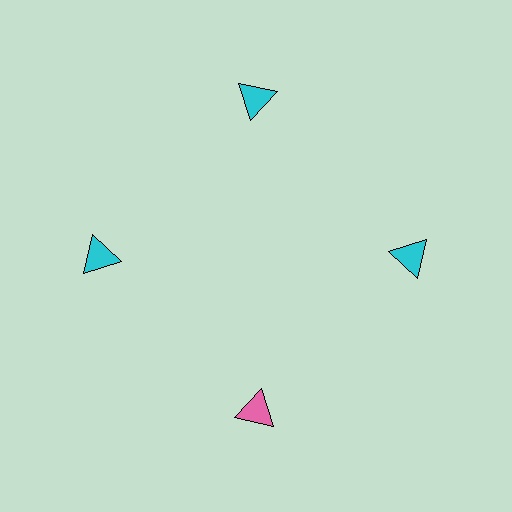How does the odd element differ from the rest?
It has a different color: pink instead of cyan.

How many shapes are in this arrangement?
There are 4 shapes arranged in a ring pattern.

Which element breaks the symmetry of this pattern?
The pink triangle at roughly the 6 o'clock position breaks the symmetry. All other shapes are cyan triangles.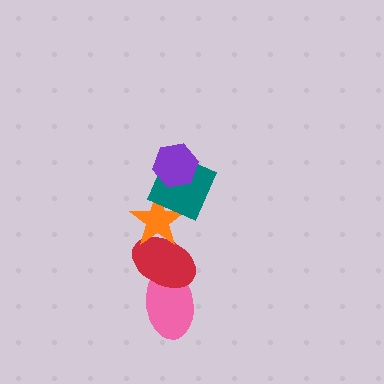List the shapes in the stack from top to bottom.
From top to bottom: the purple hexagon, the teal square, the orange star, the red ellipse, the pink ellipse.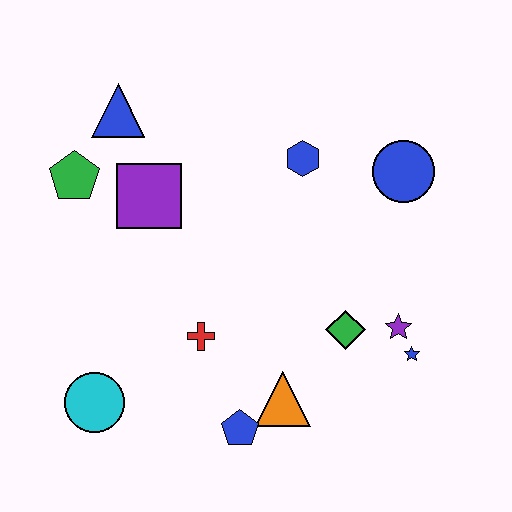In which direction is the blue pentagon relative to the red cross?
The blue pentagon is below the red cross.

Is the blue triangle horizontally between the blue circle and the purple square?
No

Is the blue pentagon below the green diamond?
Yes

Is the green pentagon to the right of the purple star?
No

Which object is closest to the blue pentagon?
The orange triangle is closest to the blue pentagon.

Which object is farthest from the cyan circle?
The blue circle is farthest from the cyan circle.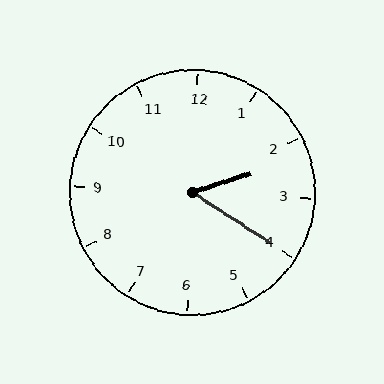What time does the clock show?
2:20.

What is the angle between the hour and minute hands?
Approximately 50 degrees.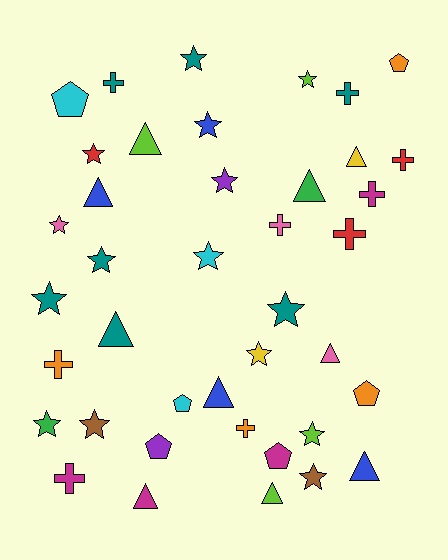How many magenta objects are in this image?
There are 4 magenta objects.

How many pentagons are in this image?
There are 6 pentagons.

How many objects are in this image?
There are 40 objects.